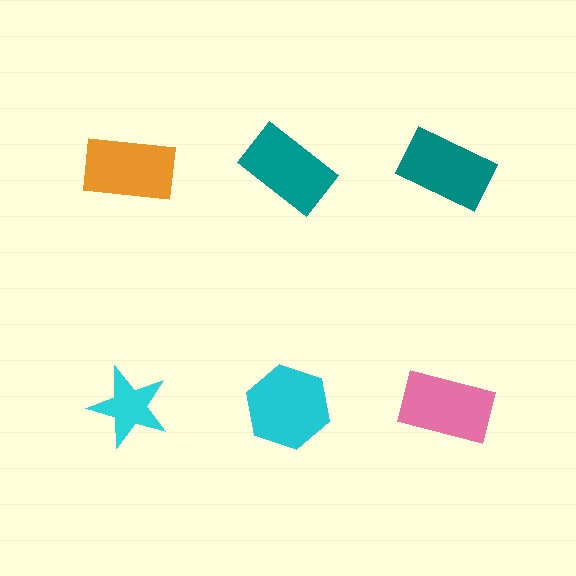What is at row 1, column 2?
A teal rectangle.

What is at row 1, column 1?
An orange rectangle.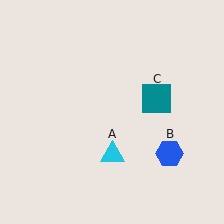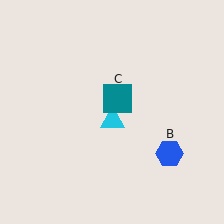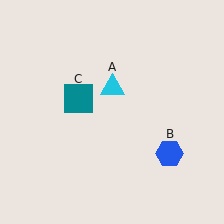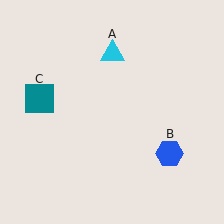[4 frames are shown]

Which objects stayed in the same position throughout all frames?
Blue hexagon (object B) remained stationary.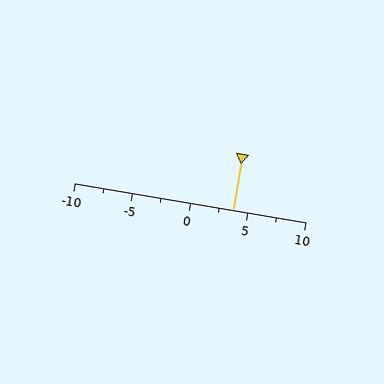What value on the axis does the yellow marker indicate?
The marker indicates approximately 3.8.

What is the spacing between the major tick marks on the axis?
The major ticks are spaced 5 apart.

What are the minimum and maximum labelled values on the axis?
The axis runs from -10 to 10.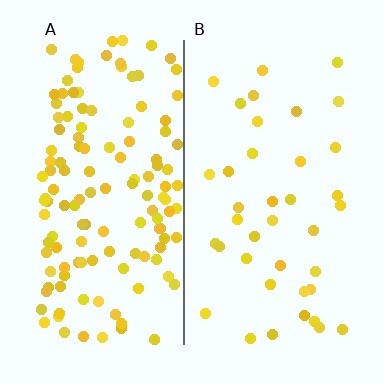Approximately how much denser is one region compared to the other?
Approximately 3.4× — region A over region B.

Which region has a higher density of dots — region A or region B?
A (the left).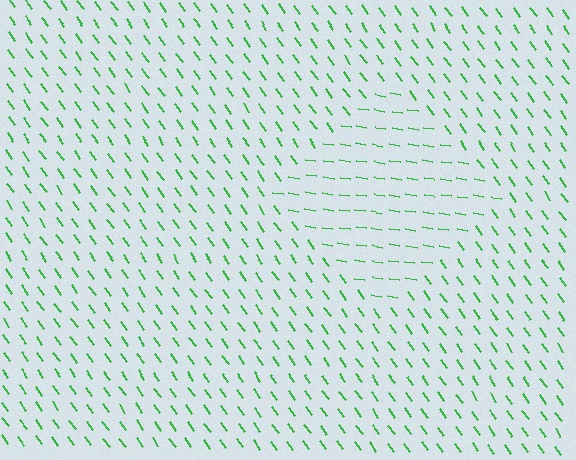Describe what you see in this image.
The image is filled with small green line segments. A diamond region in the image has lines oriented differently from the surrounding lines, creating a visible texture boundary.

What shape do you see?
I see a diamond.